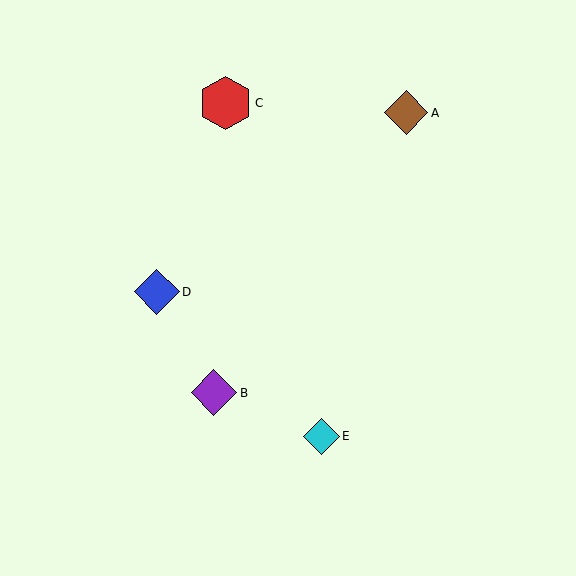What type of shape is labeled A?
Shape A is a brown diamond.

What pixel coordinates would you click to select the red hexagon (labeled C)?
Click at (226, 103) to select the red hexagon C.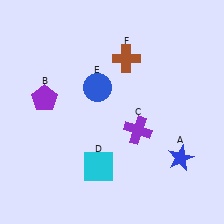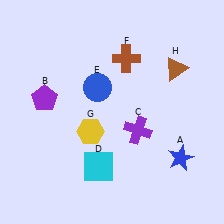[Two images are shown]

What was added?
A yellow hexagon (G), a brown triangle (H) were added in Image 2.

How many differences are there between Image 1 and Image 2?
There are 2 differences between the two images.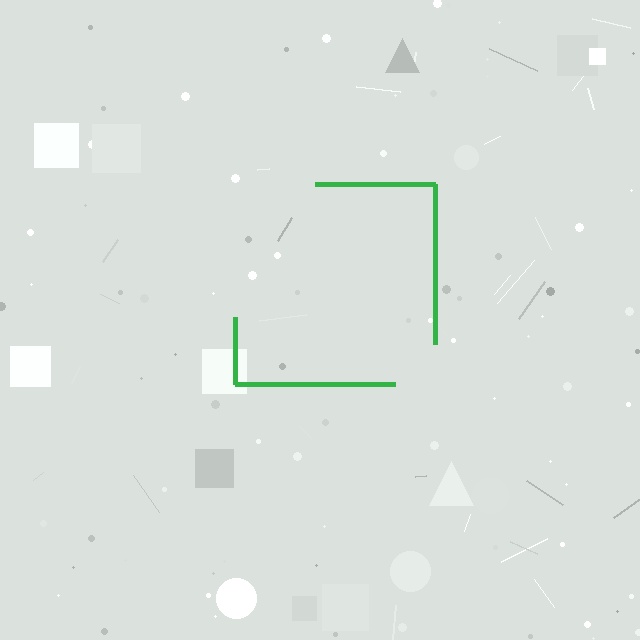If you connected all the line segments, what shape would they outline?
They would outline a square.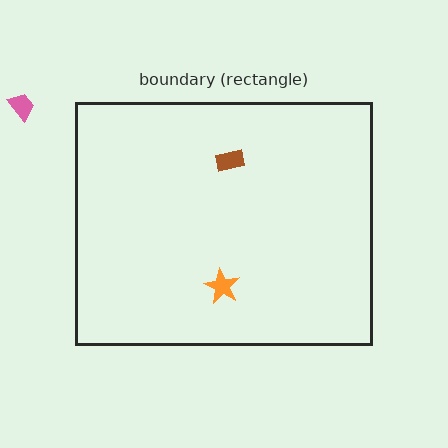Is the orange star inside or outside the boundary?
Inside.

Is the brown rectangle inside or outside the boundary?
Inside.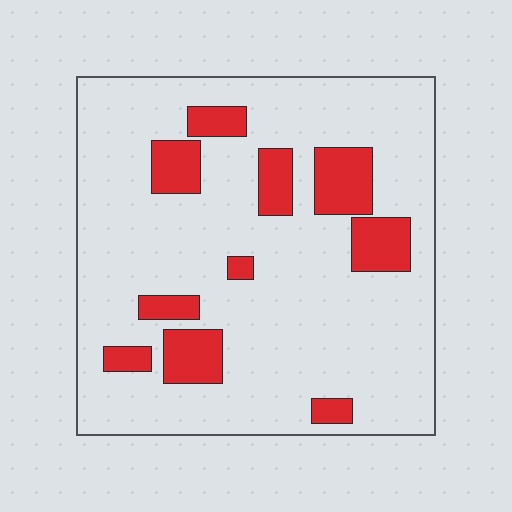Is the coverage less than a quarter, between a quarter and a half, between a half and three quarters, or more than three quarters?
Less than a quarter.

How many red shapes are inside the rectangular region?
10.